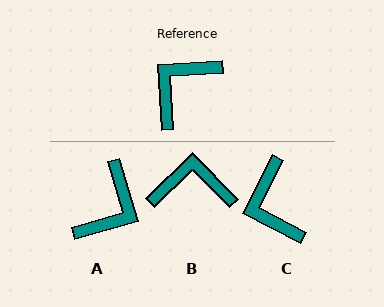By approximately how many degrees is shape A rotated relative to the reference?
Approximately 168 degrees clockwise.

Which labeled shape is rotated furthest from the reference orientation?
A, about 168 degrees away.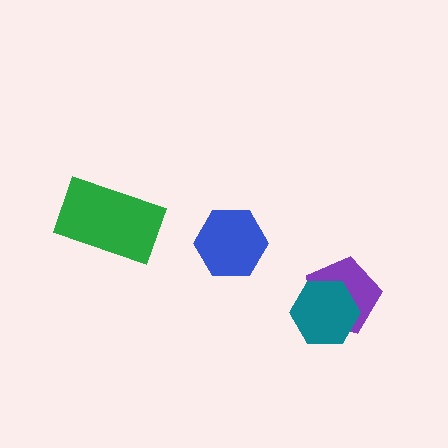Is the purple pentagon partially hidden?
Yes, it is partially covered by another shape.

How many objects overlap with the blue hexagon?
0 objects overlap with the blue hexagon.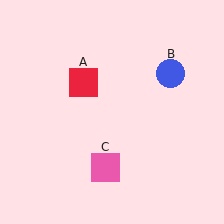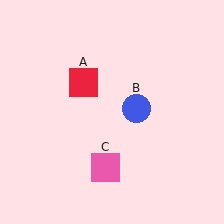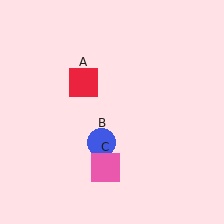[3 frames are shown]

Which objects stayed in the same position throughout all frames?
Red square (object A) and pink square (object C) remained stationary.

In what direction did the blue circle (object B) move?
The blue circle (object B) moved down and to the left.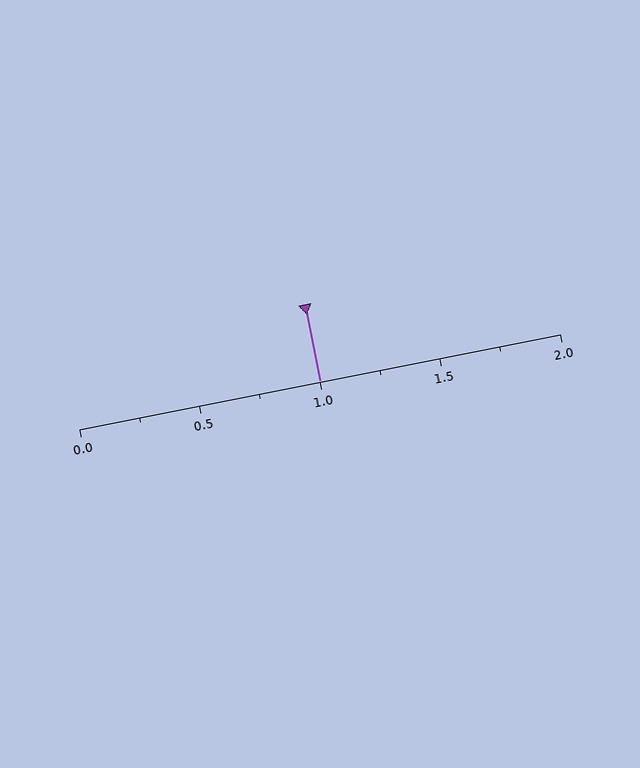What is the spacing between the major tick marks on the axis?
The major ticks are spaced 0.5 apart.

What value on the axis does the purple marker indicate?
The marker indicates approximately 1.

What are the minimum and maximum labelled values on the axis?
The axis runs from 0.0 to 2.0.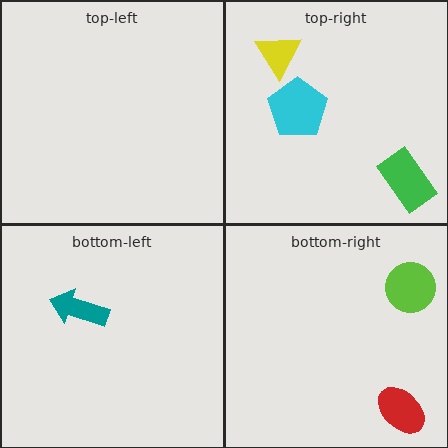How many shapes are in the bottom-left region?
1.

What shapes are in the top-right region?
The cyan pentagon, the yellow triangle, the green rectangle.